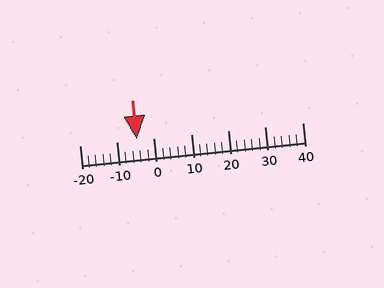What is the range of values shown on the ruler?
The ruler shows values from -20 to 40.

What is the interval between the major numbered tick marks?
The major tick marks are spaced 10 units apart.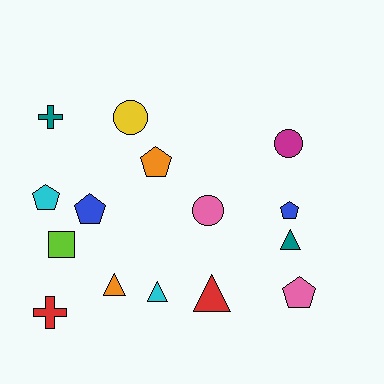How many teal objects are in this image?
There are 2 teal objects.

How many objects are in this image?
There are 15 objects.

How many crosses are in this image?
There are 2 crosses.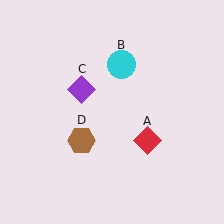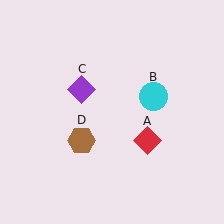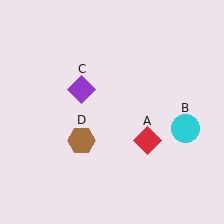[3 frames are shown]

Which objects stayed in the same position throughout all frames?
Red diamond (object A) and purple diamond (object C) and brown hexagon (object D) remained stationary.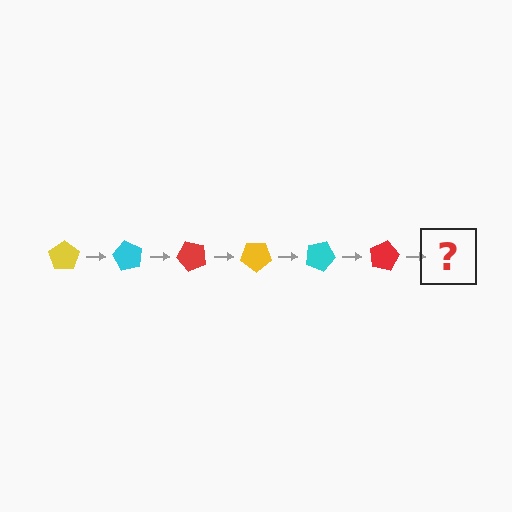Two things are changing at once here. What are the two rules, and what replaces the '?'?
The two rules are that it rotates 60 degrees each step and the color cycles through yellow, cyan, and red. The '?' should be a yellow pentagon, rotated 360 degrees from the start.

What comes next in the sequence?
The next element should be a yellow pentagon, rotated 360 degrees from the start.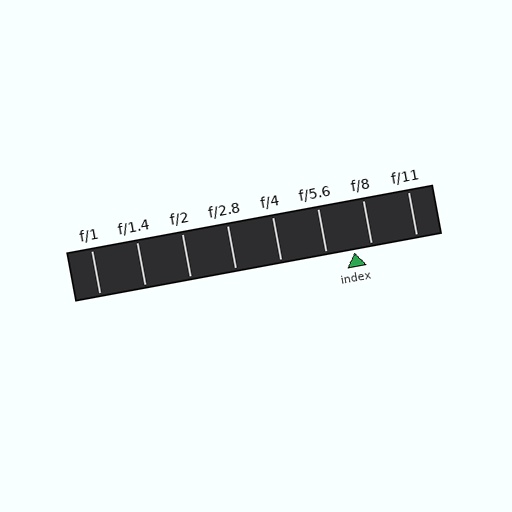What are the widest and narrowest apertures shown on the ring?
The widest aperture shown is f/1 and the narrowest is f/11.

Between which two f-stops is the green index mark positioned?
The index mark is between f/5.6 and f/8.